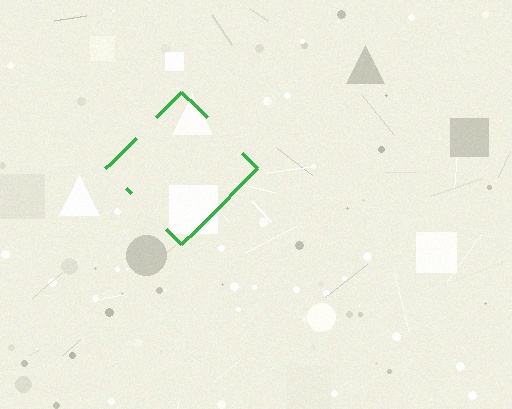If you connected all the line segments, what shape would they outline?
They would outline a diamond.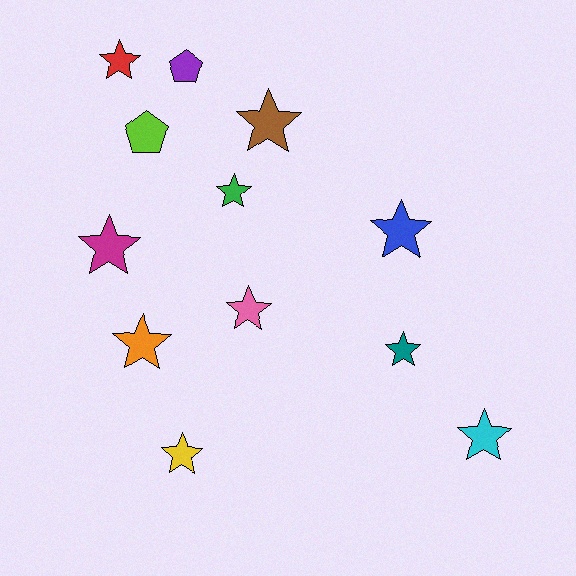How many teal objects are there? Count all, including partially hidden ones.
There is 1 teal object.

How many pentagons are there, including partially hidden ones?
There are 2 pentagons.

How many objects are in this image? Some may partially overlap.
There are 12 objects.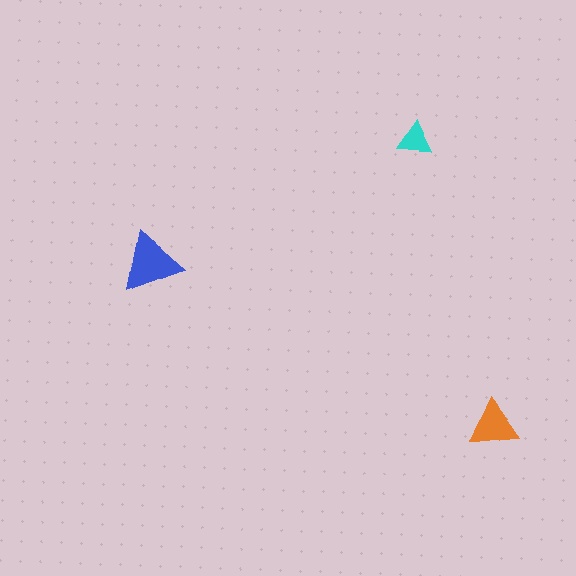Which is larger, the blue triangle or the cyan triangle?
The blue one.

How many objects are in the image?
There are 3 objects in the image.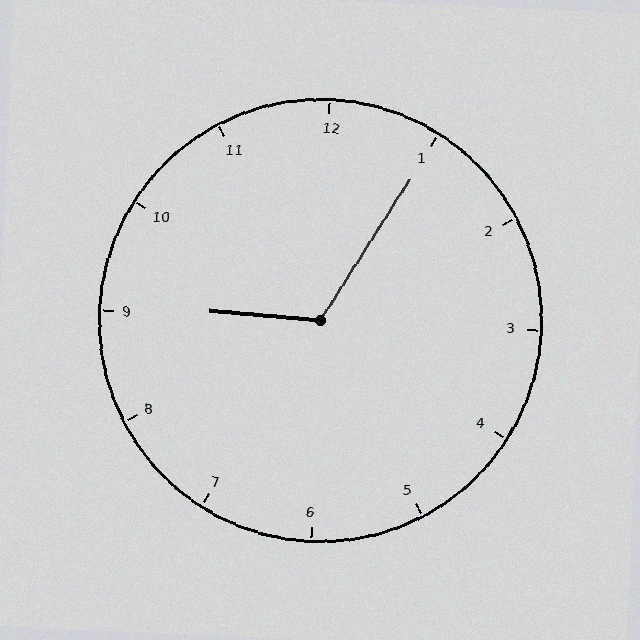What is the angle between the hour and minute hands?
Approximately 118 degrees.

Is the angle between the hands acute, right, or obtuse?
It is obtuse.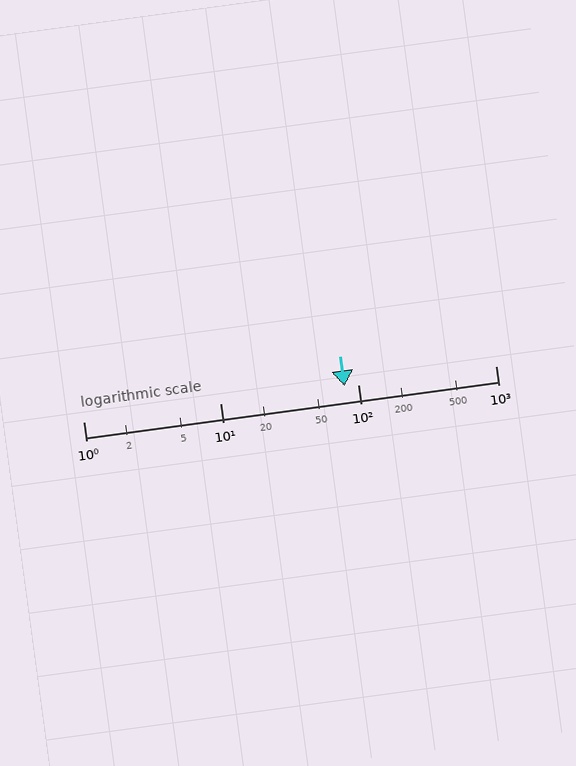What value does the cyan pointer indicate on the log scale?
The pointer indicates approximately 80.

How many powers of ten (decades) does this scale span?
The scale spans 3 decades, from 1 to 1000.